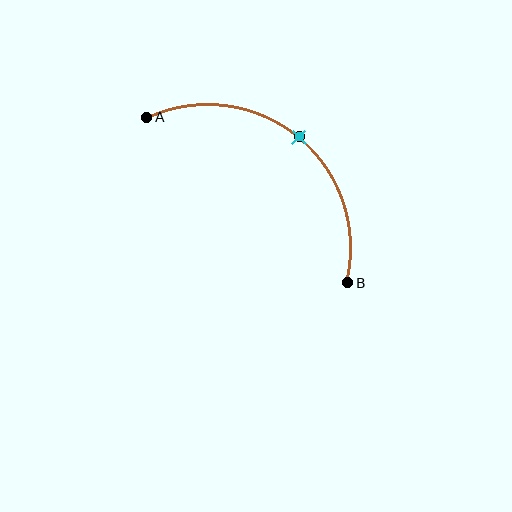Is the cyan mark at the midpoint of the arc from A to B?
Yes. The cyan mark lies on the arc at equal arc-length from both A and B — it is the arc midpoint.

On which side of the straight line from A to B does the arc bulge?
The arc bulges above and to the right of the straight line connecting A and B.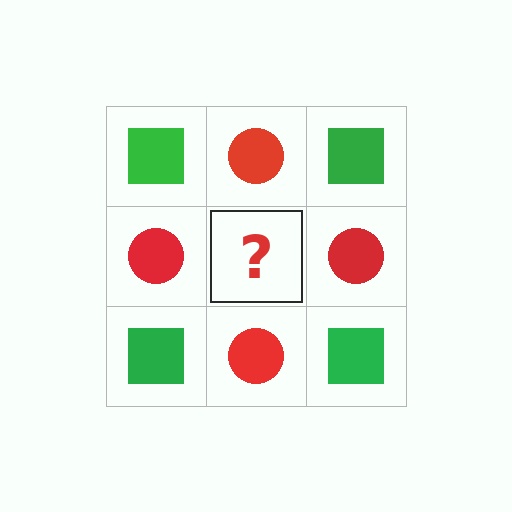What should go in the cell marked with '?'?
The missing cell should contain a green square.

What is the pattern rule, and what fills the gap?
The rule is that it alternates green square and red circle in a checkerboard pattern. The gap should be filled with a green square.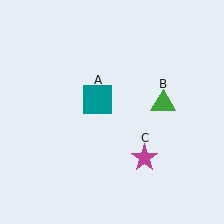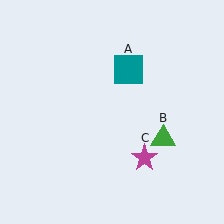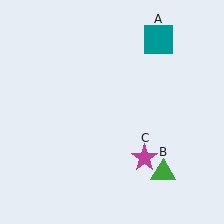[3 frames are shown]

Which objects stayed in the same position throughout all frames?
Magenta star (object C) remained stationary.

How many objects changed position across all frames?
2 objects changed position: teal square (object A), green triangle (object B).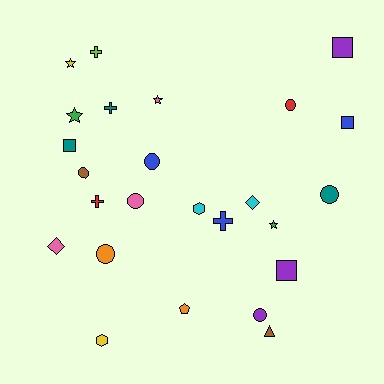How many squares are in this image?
There are 4 squares.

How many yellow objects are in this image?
There are 2 yellow objects.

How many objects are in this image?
There are 25 objects.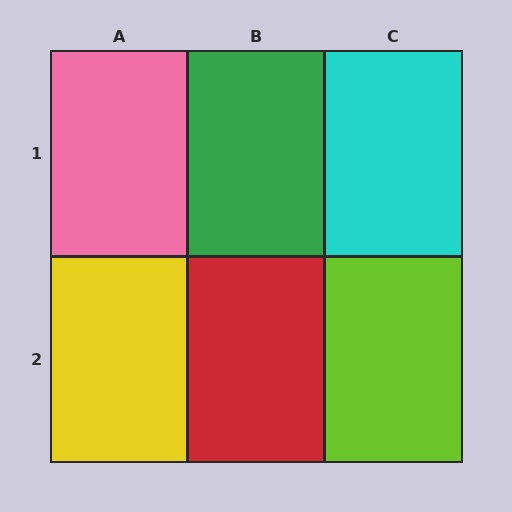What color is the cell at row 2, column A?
Yellow.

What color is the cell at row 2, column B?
Red.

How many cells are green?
1 cell is green.